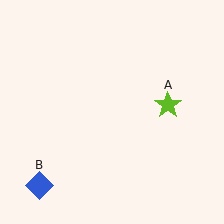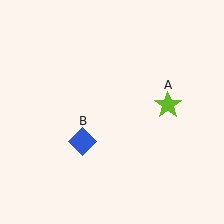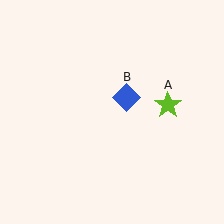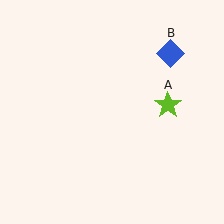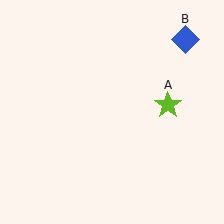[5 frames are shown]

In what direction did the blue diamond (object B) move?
The blue diamond (object B) moved up and to the right.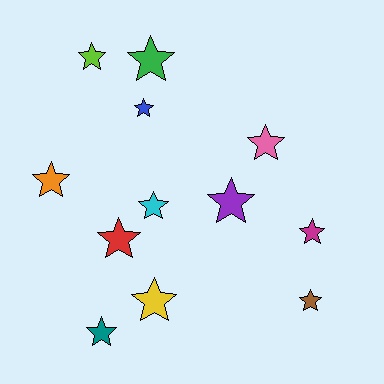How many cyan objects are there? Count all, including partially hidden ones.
There is 1 cyan object.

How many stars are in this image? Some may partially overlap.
There are 12 stars.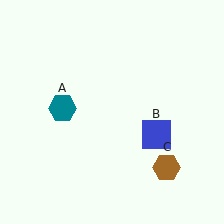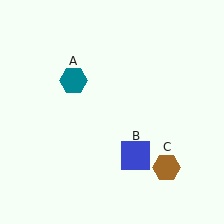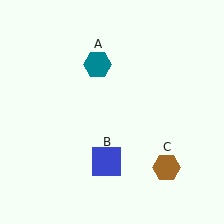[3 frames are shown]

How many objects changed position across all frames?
2 objects changed position: teal hexagon (object A), blue square (object B).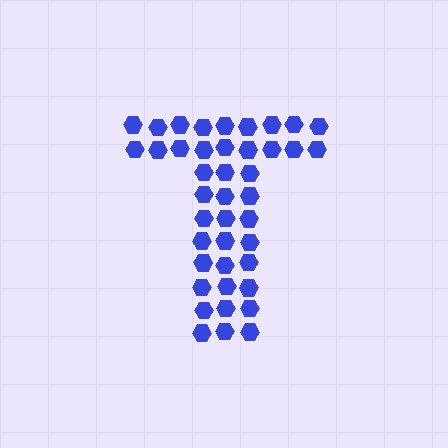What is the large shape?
The large shape is the letter T.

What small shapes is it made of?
It is made of small hexagons.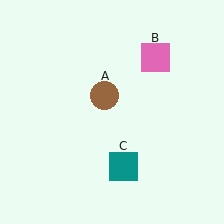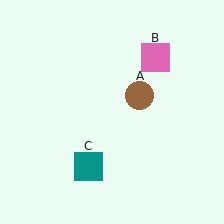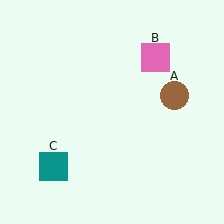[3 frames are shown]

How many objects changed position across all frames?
2 objects changed position: brown circle (object A), teal square (object C).